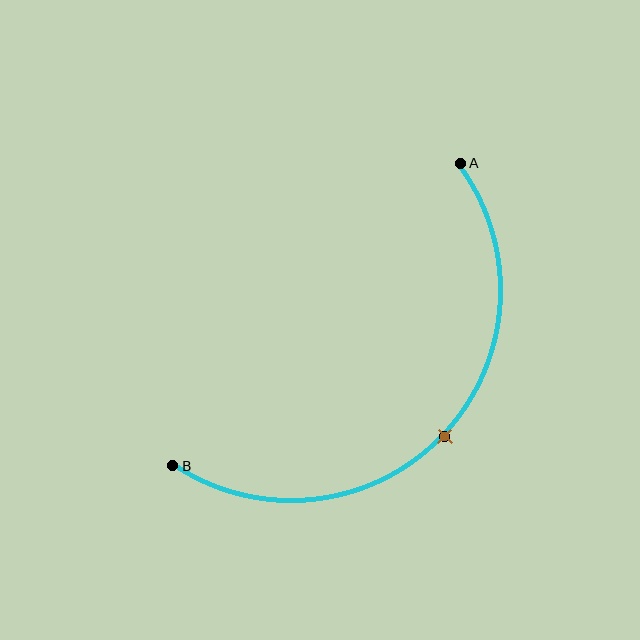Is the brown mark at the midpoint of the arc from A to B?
Yes. The brown mark lies on the arc at equal arc-length from both A and B — it is the arc midpoint.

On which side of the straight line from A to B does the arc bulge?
The arc bulges below and to the right of the straight line connecting A and B.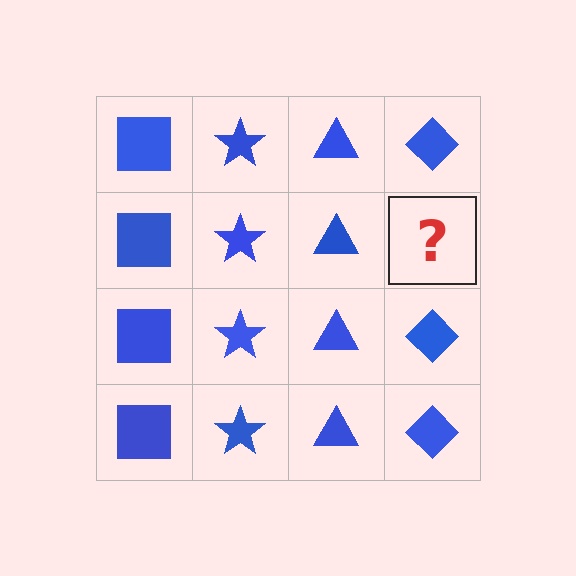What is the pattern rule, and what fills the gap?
The rule is that each column has a consistent shape. The gap should be filled with a blue diamond.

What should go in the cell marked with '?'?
The missing cell should contain a blue diamond.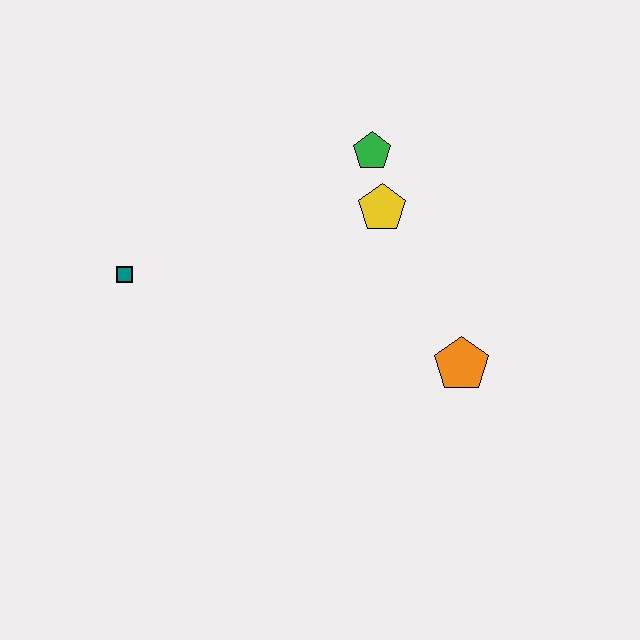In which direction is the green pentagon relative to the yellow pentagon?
The green pentagon is above the yellow pentagon.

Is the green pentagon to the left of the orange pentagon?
Yes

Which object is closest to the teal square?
The yellow pentagon is closest to the teal square.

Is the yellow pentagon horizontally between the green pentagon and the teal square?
No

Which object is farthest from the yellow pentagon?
The teal square is farthest from the yellow pentagon.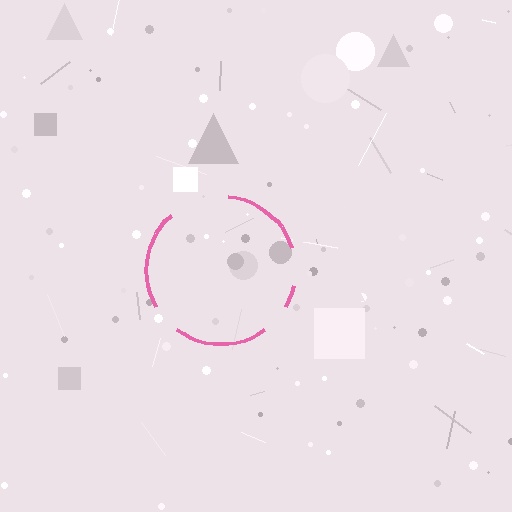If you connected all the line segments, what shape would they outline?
They would outline a circle.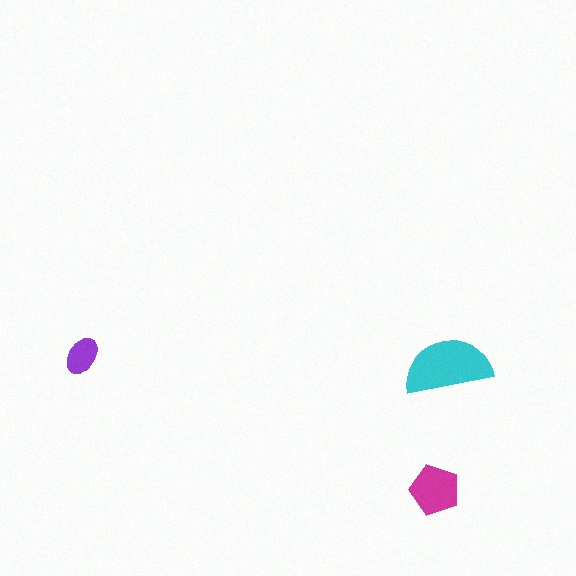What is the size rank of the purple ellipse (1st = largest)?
3rd.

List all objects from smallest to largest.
The purple ellipse, the magenta pentagon, the cyan semicircle.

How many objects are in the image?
There are 3 objects in the image.